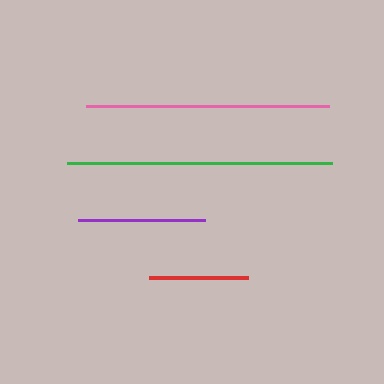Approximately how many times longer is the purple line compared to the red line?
The purple line is approximately 1.3 times the length of the red line.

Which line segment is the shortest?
The red line is the shortest at approximately 99 pixels.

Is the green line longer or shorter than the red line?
The green line is longer than the red line.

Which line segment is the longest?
The green line is the longest at approximately 266 pixels.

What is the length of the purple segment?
The purple segment is approximately 128 pixels long.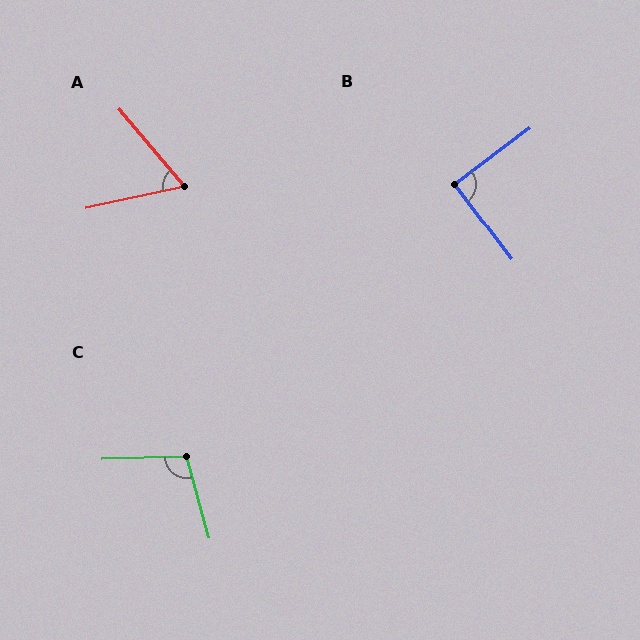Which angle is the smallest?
A, at approximately 62 degrees.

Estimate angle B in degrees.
Approximately 90 degrees.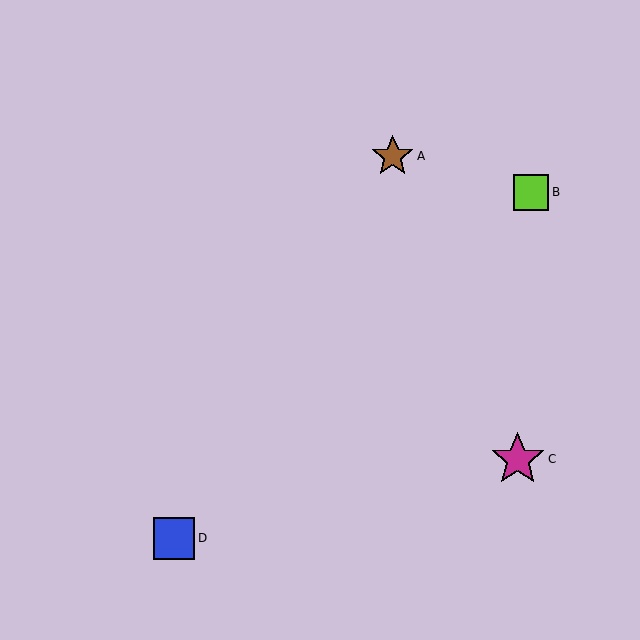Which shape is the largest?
The magenta star (labeled C) is the largest.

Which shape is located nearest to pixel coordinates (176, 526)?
The blue square (labeled D) at (174, 538) is nearest to that location.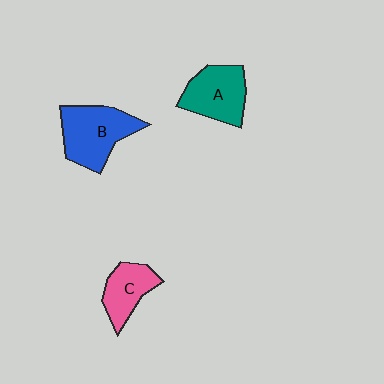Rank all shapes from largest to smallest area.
From largest to smallest: B (blue), A (teal), C (pink).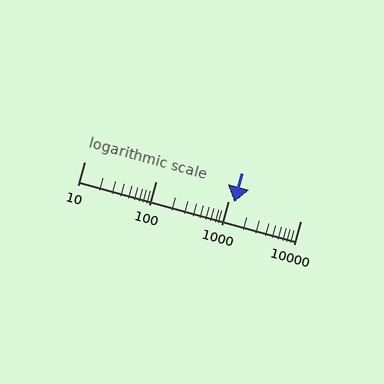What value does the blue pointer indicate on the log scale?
The pointer indicates approximately 1200.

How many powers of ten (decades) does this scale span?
The scale spans 3 decades, from 10 to 10000.